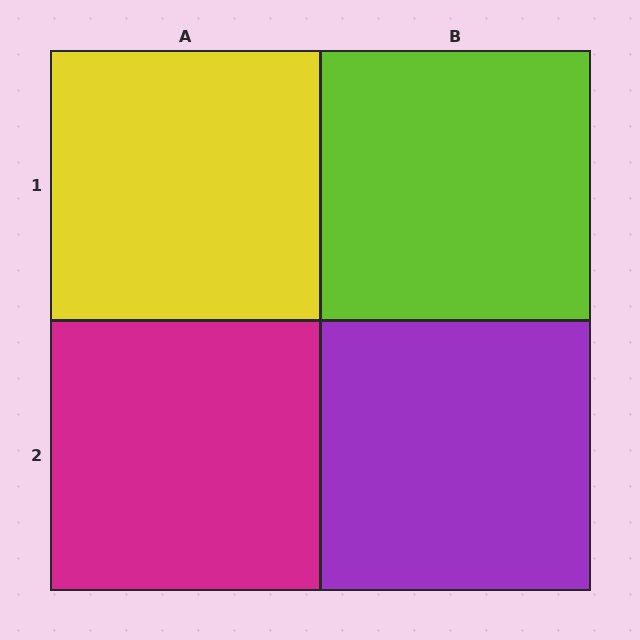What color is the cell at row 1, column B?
Lime.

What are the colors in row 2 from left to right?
Magenta, purple.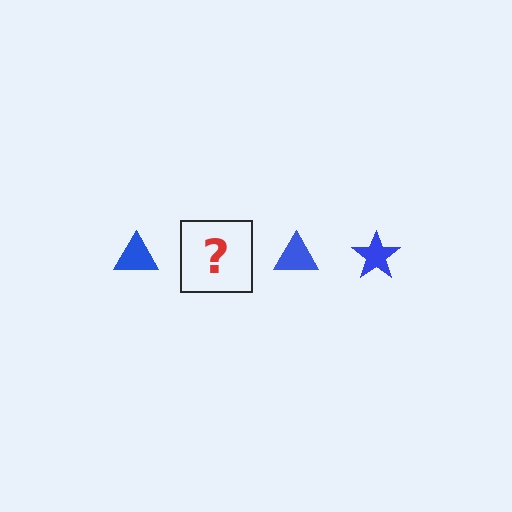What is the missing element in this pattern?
The missing element is a blue star.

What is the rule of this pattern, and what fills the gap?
The rule is that the pattern cycles through triangle, star shapes in blue. The gap should be filled with a blue star.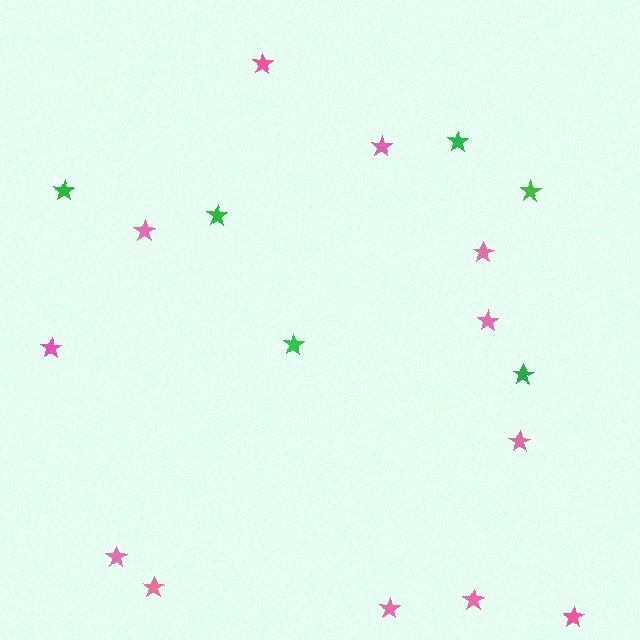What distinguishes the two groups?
There are 2 groups: one group of pink stars (12) and one group of green stars (6).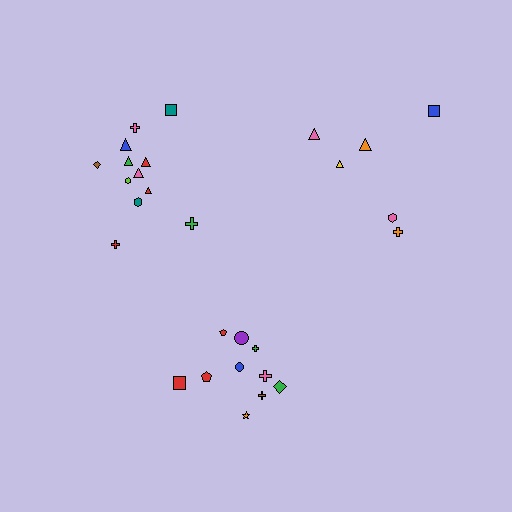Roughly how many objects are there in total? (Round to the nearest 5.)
Roughly 30 objects in total.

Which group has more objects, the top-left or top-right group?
The top-left group.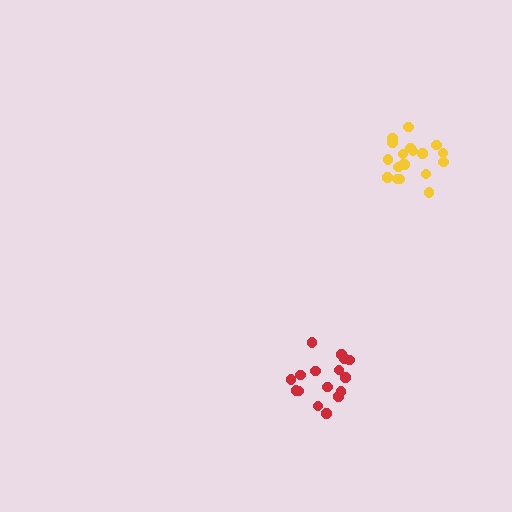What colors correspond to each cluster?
The clusters are colored: red, yellow.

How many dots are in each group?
Group 1: 16 dots, Group 2: 20 dots (36 total).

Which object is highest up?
The yellow cluster is topmost.